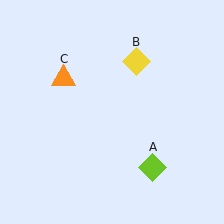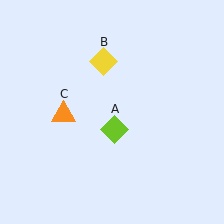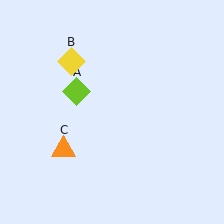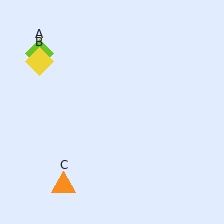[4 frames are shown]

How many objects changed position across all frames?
3 objects changed position: lime diamond (object A), yellow diamond (object B), orange triangle (object C).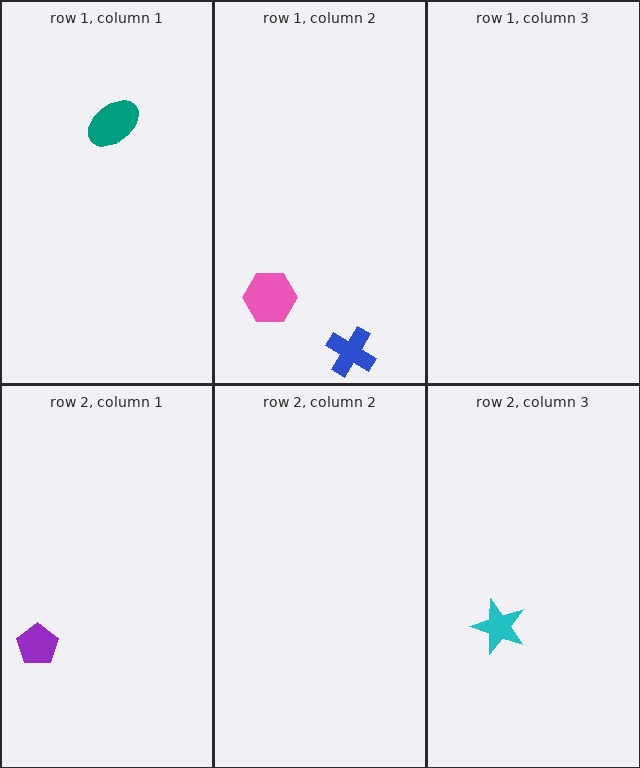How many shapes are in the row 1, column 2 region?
2.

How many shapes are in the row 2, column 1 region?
1.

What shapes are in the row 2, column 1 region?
The purple pentagon.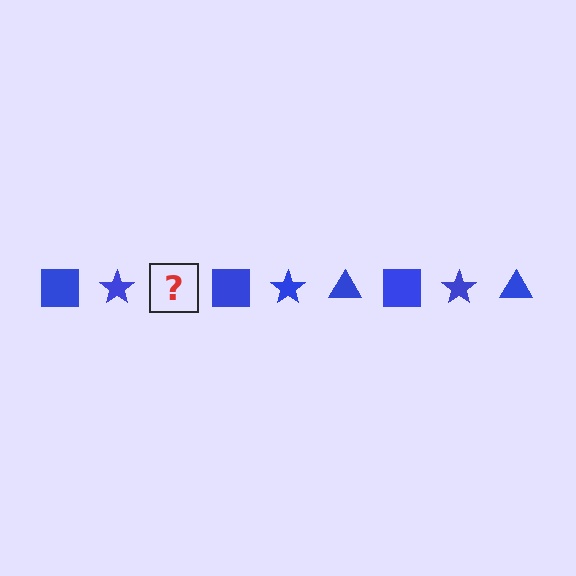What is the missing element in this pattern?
The missing element is a blue triangle.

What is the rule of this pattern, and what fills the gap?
The rule is that the pattern cycles through square, star, triangle shapes in blue. The gap should be filled with a blue triangle.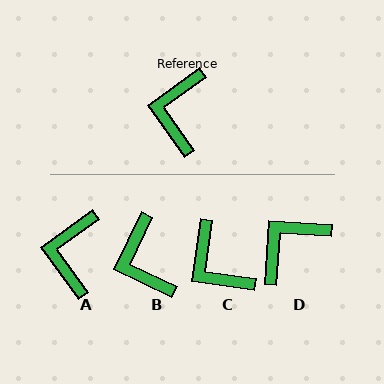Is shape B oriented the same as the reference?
No, it is off by about 29 degrees.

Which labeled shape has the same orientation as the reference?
A.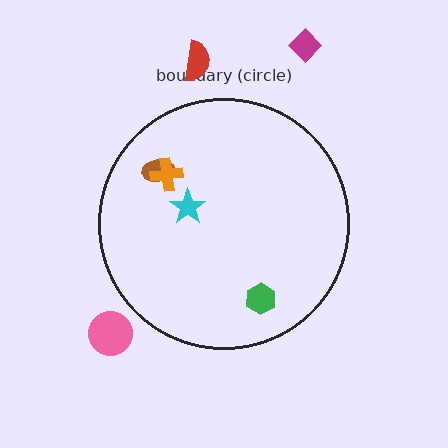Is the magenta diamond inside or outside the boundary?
Outside.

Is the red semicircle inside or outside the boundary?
Outside.